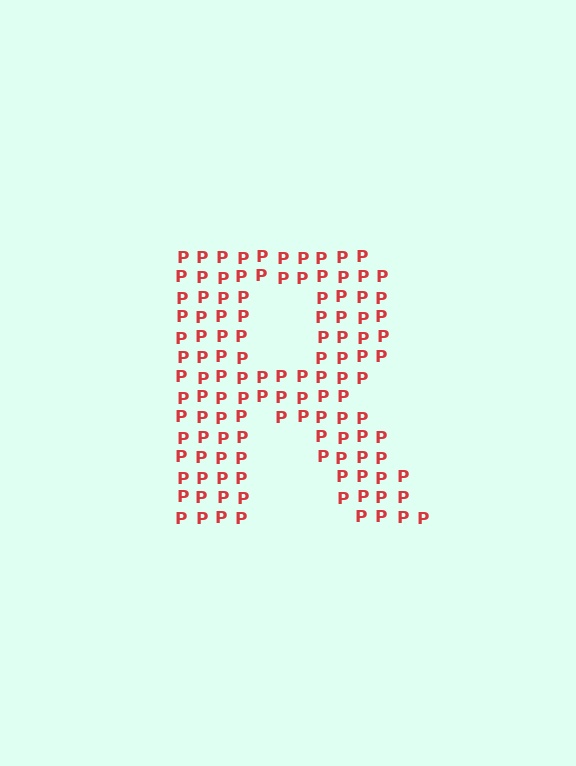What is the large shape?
The large shape is the letter R.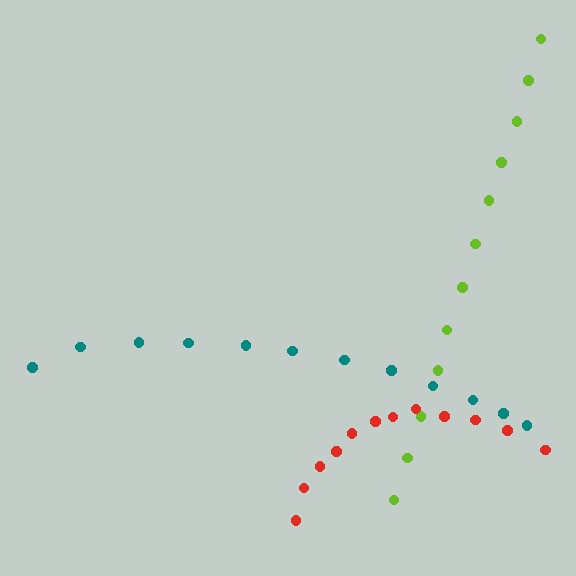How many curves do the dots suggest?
There are 3 distinct paths.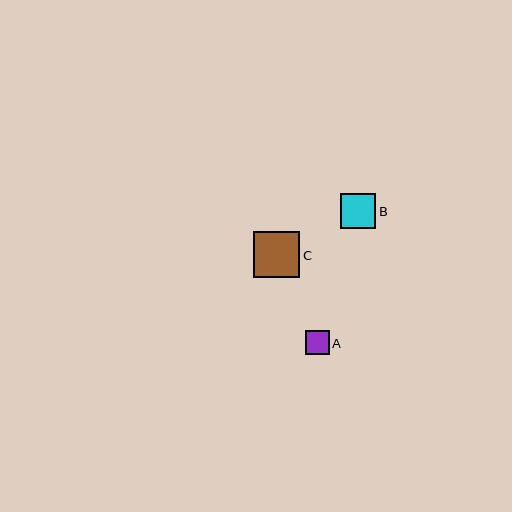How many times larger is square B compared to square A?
Square B is approximately 1.5 times the size of square A.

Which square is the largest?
Square C is the largest with a size of approximately 46 pixels.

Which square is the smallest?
Square A is the smallest with a size of approximately 24 pixels.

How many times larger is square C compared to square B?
Square C is approximately 1.3 times the size of square B.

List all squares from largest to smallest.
From largest to smallest: C, B, A.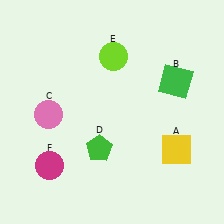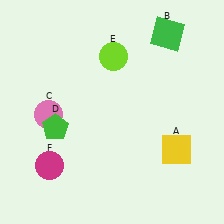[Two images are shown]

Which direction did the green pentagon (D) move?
The green pentagon (D) moved left.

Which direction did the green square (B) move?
The green square (B) moved up.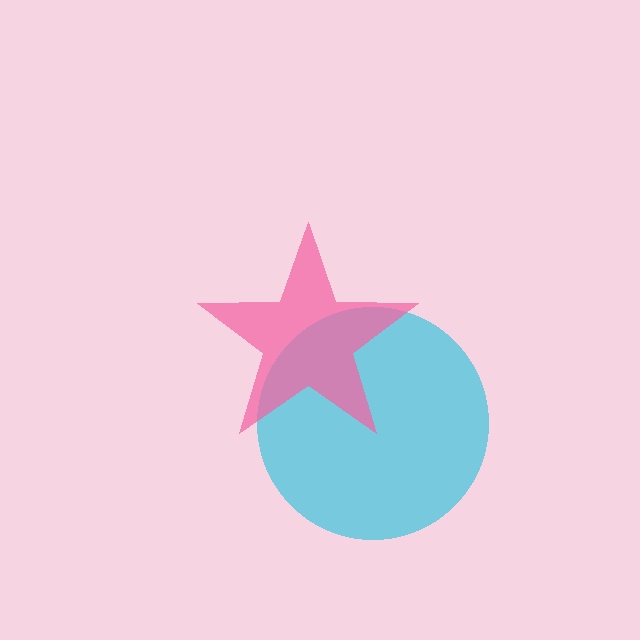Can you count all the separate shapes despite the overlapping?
Yes, there are 2 separate shapes.